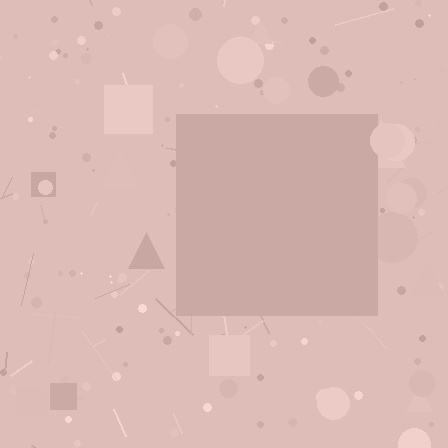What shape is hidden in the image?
A square is hidden in the image.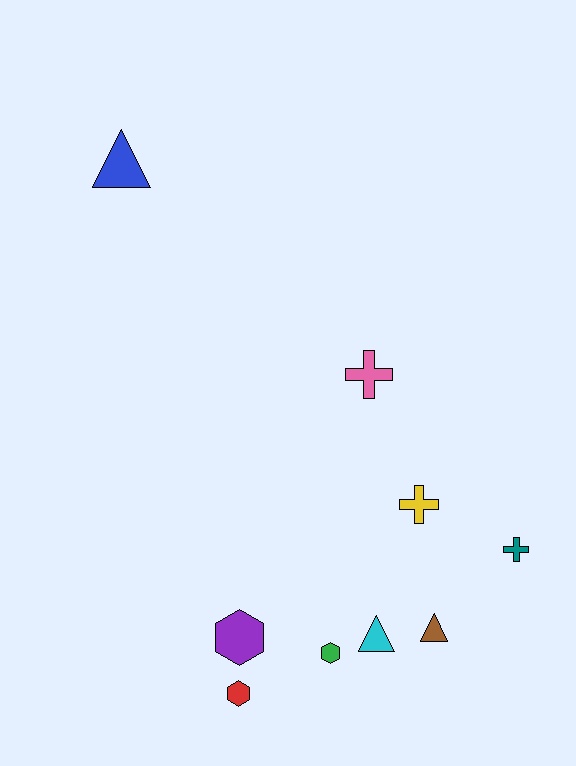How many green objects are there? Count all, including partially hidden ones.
There is 1 green object.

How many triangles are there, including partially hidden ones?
There are 3 triangles.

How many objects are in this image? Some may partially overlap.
There are 9 objects.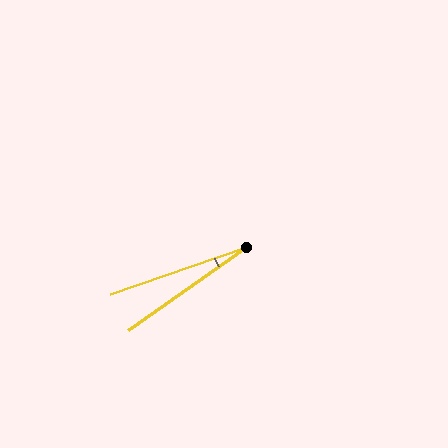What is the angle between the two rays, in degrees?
Approximately 16 degrees.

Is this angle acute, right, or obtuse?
It is acute.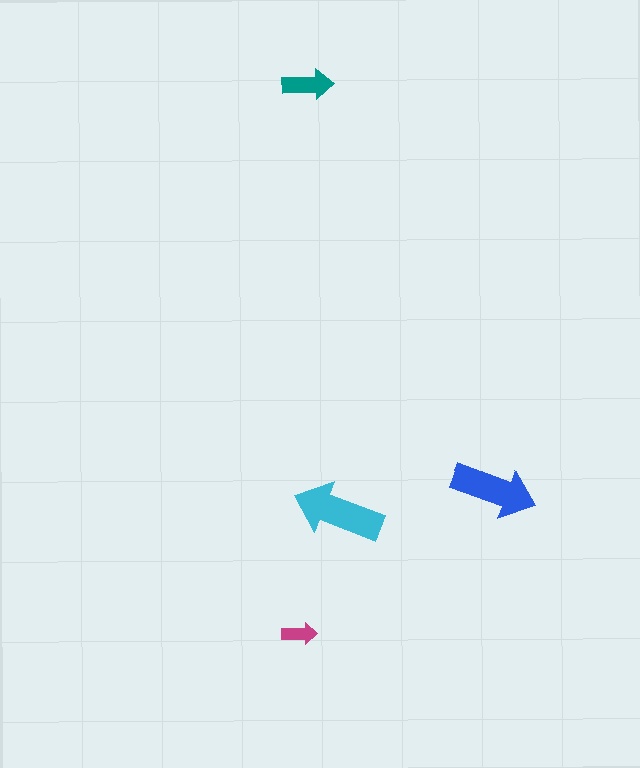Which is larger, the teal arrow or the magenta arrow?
The teal one.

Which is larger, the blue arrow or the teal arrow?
The blue one.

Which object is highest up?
The teal arrow is topmost.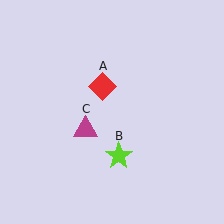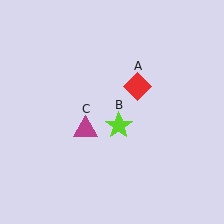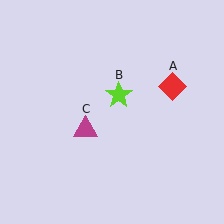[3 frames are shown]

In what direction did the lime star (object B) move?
The lime star (object B) moved up.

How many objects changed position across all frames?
2 objects changed position: red diamond (object A), lime star (object B).